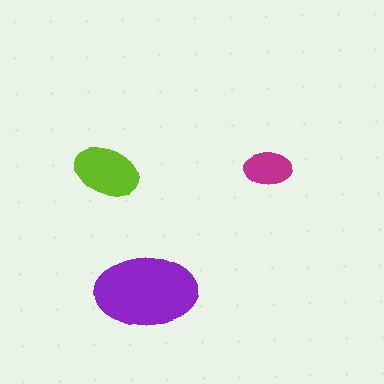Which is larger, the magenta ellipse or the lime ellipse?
The lime one.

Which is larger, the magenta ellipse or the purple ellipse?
The purple one.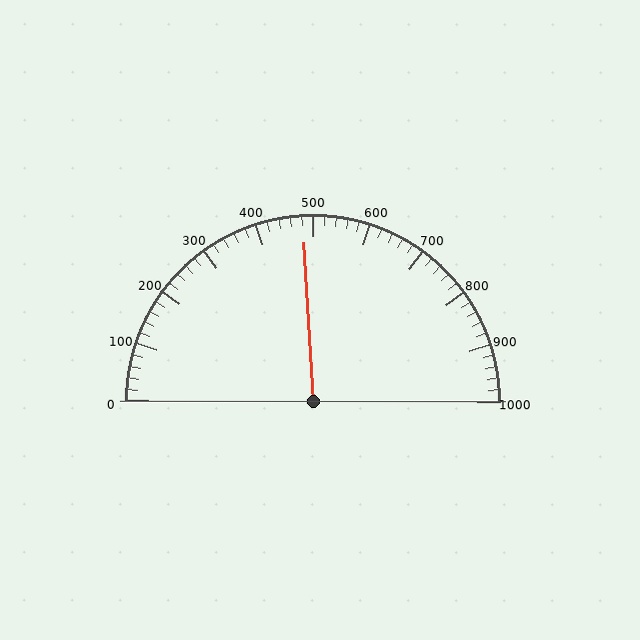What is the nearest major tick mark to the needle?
The nearest major tick mark is 500.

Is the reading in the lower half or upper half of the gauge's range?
The reading is in the lower half of the range (0 to 1000).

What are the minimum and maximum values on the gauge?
The gauge ranges from 0 to 1000.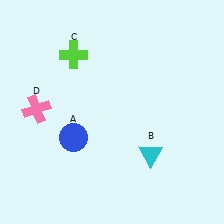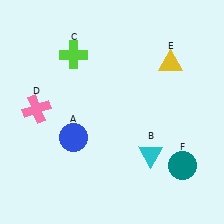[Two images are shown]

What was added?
A yellow triangle (E), a teal circle (F) were added in Image 2.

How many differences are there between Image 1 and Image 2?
There are 2 differences between the two images.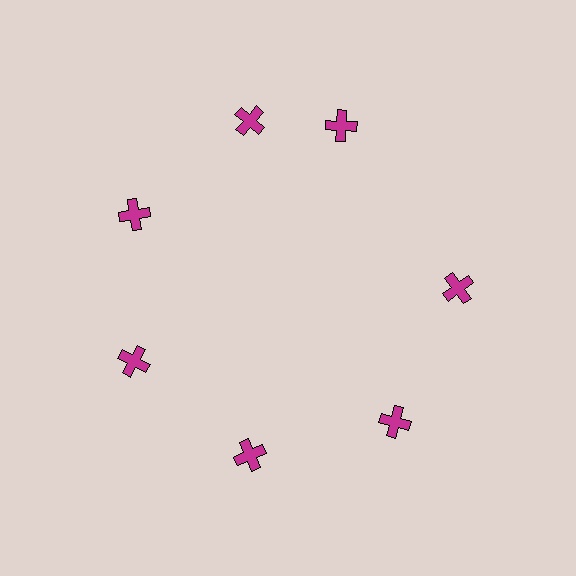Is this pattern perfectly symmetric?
No. The 7 magenta crosses are arranged in a ring, but one element near the 1 o'clock position is rotated out of alignment along the ring, breaking the 7-fold rotational symmetry.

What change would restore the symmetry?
The symmetry would be restored by rotating it back into even spacing with its neighbors so that all 7 crosses sit at equal angles and equal distance from the center.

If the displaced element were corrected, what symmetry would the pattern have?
It would have 7-fold rotational symmetry — the pattern would map onto itself every 51 degrees.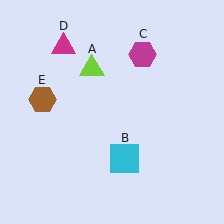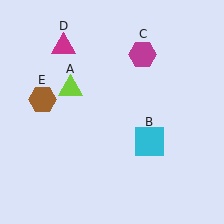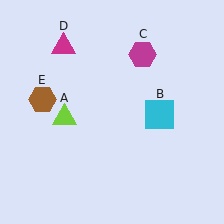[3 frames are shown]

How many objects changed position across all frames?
2 objects changed position: lime triangle (object A), cyan square (object B).